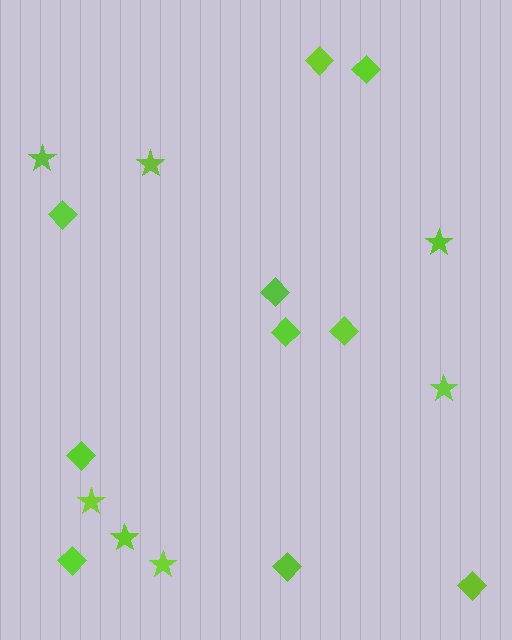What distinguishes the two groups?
There are 2 groups: one group of stars (7) and one group of diamonds (10).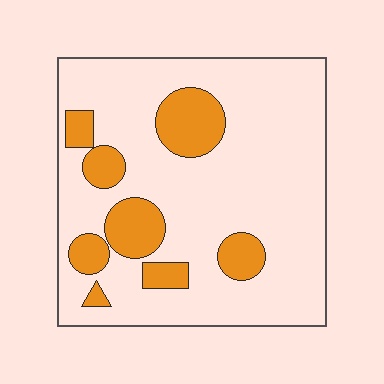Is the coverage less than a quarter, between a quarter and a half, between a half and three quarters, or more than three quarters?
Less than a quarter.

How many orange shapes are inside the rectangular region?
8.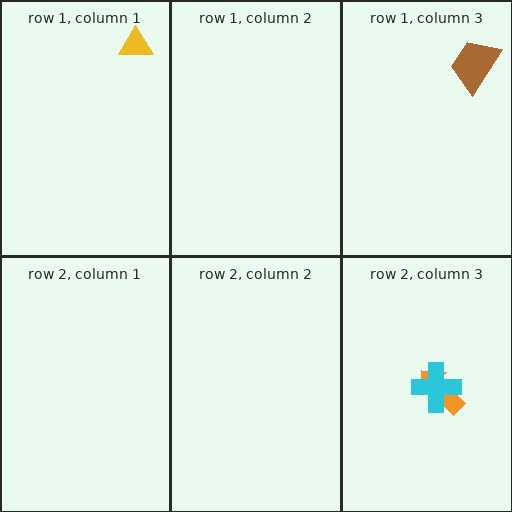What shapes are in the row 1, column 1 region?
The yellow triangle.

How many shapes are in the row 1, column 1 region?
1.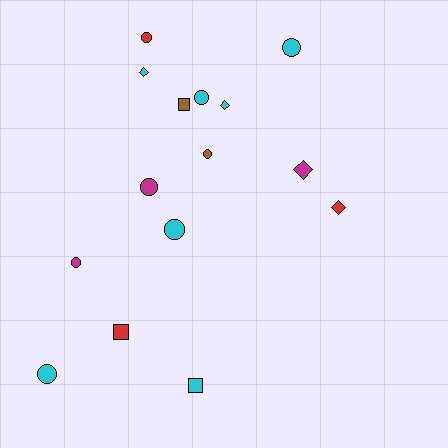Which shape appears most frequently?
Circle, with 8 objects.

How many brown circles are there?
There is 1 brown circle.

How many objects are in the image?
There are 15 objects.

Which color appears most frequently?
Cyan, with 7 objects.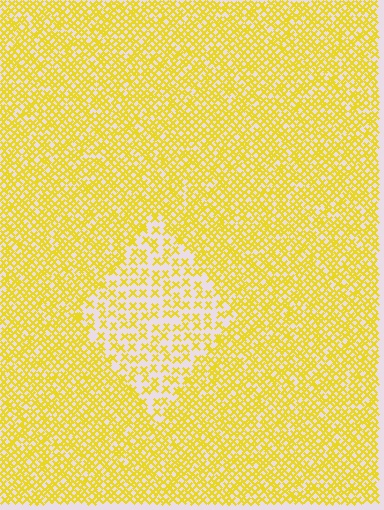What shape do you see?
I see a diamond.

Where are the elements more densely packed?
The elements are more densely packed outside the diamond boundary.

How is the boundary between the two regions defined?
The boundary is defined by a change in element density (approximately 2.1x ratio). All elements are the same color, size, and shape.